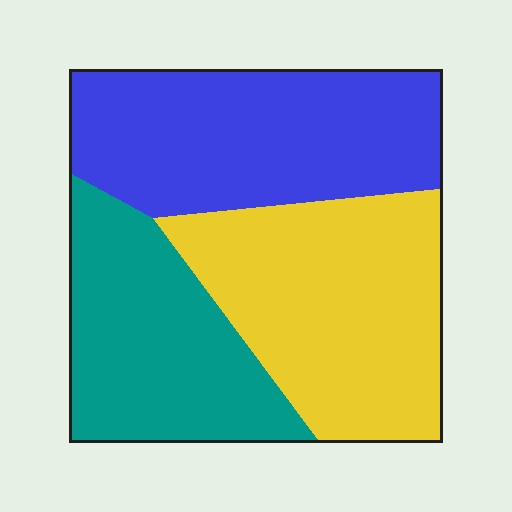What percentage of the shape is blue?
Blue covers around 35% of the shape.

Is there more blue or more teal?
Blue.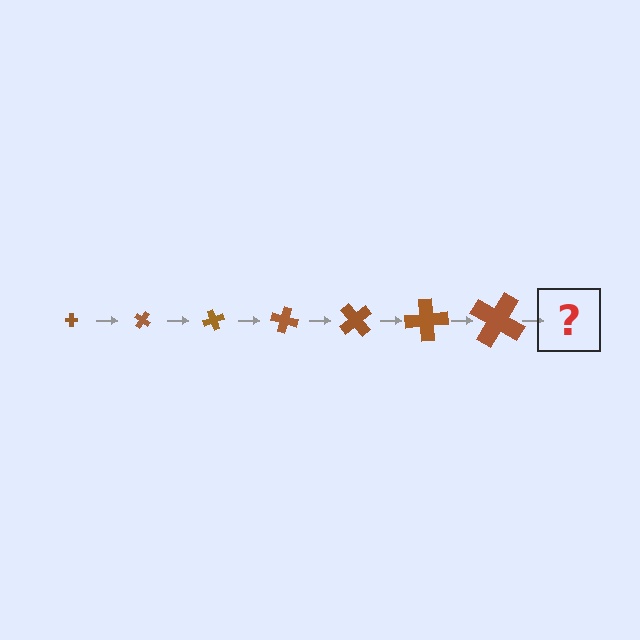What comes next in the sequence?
The next element should be a cross, larger than the previous one and rotated 245 degrees from the start.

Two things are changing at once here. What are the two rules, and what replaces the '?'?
The two rules are that the cross grows larger each step and it rotates 35 degrees each step. The '?' should be a cross, larger than the previous one and rotated 245 degrees from the start.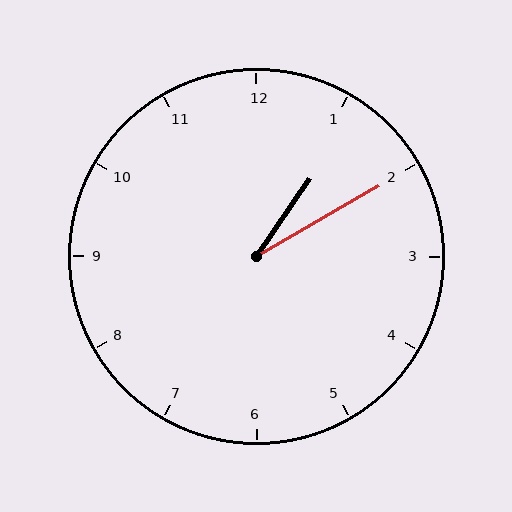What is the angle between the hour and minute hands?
Approximately 25 degrees.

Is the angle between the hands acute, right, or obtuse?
It is acute.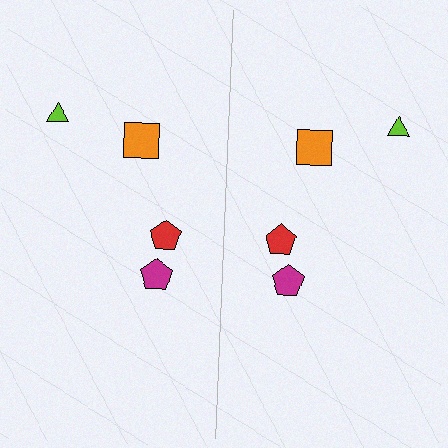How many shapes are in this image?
There are 8 shapes in this image.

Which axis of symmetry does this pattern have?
The pattern has a vertical axis of symmetry running through the center of the image.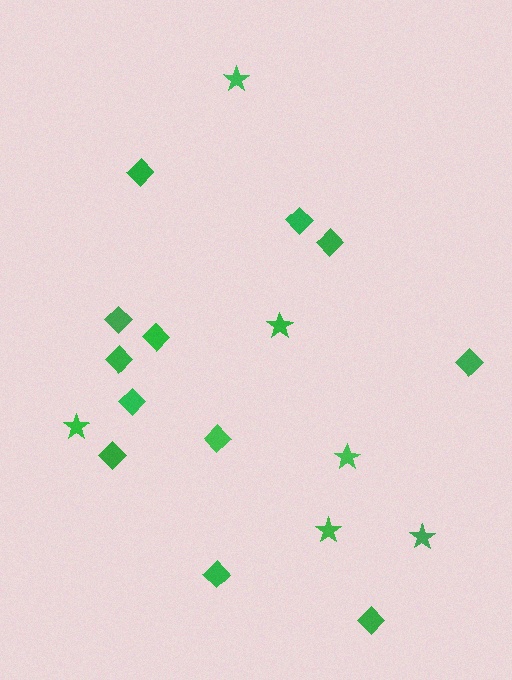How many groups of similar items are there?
There are 2 groups: one group of diamonds (12) and one group of stars (6).